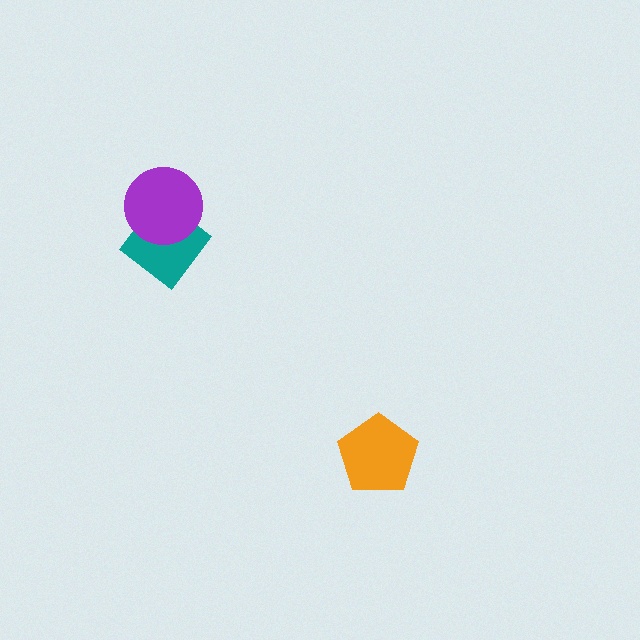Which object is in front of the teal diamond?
The purple circle is in front of the teal diamond.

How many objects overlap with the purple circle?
1 object overlaps with the purple circle.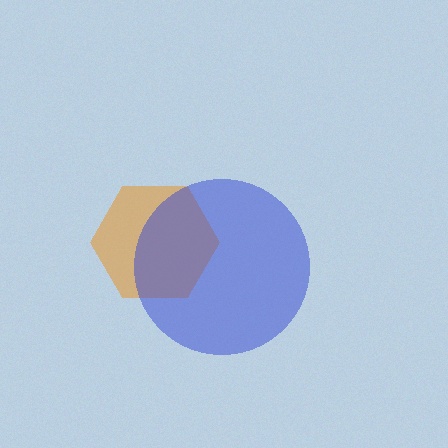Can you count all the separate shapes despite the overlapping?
Yes, there are 2 separate shapes.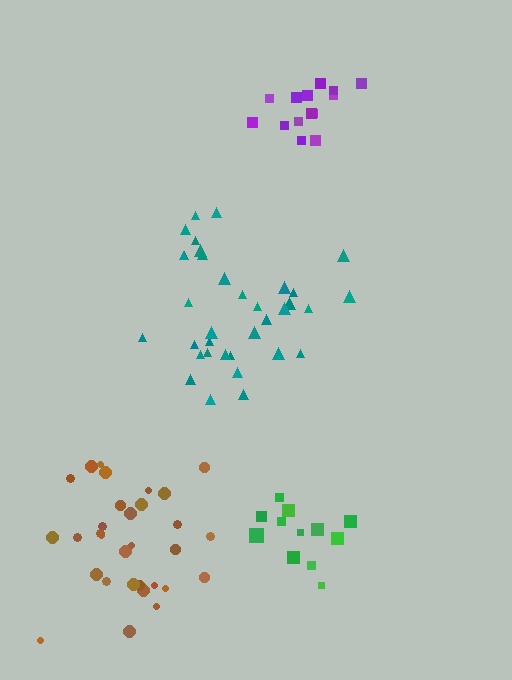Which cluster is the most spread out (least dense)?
Brown.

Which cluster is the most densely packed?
Purple.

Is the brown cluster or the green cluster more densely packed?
Green.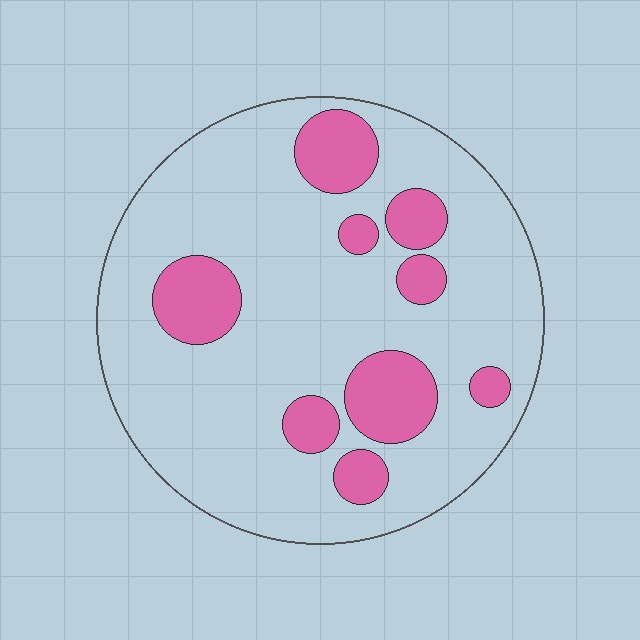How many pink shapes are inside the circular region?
9.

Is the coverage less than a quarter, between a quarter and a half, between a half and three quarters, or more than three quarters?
Less than a quarter.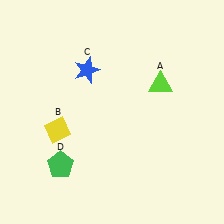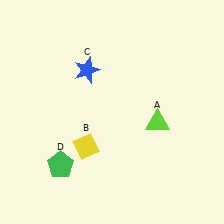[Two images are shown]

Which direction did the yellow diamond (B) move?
The yellow diamond (B) moved right.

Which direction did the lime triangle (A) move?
The lime triangle (A) moved down.